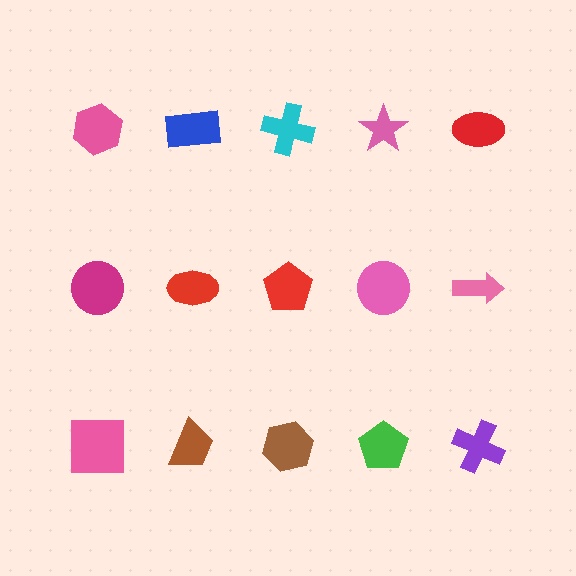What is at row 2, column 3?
A red pentagon.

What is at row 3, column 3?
A brown hexagon.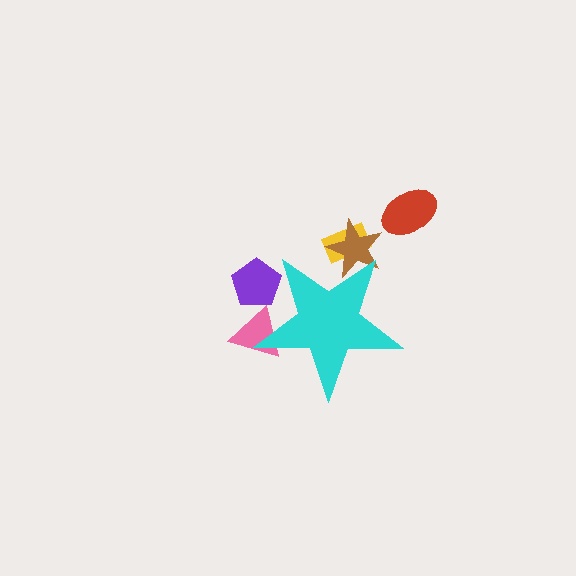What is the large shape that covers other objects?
A cyan star.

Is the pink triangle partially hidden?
Yes, the pink triangle is partially hidden behind the cyan star.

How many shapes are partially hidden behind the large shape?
4 shapes are partially hidden.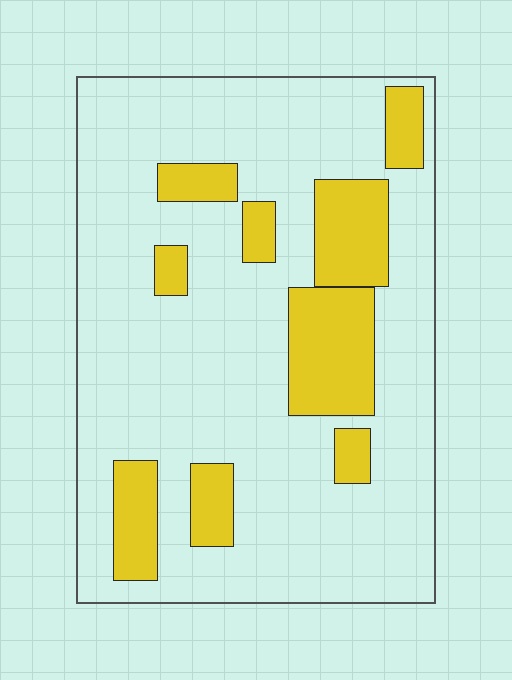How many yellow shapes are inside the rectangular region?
9.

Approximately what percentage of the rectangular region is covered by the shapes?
Approximately 20%.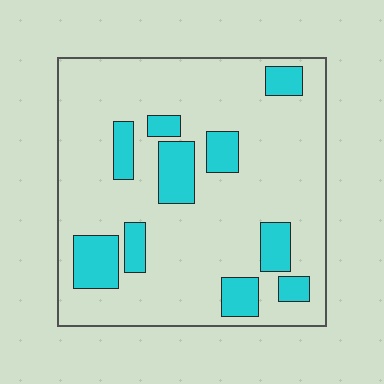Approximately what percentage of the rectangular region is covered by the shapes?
Approximately 20%.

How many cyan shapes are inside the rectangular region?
10.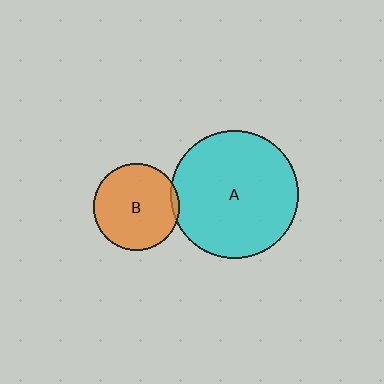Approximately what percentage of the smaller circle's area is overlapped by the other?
Approximately 5%.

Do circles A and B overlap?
Yes.